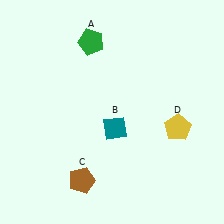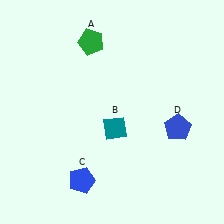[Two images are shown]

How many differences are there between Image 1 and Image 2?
There are 2 differences between the two images.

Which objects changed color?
C changed from brown to blue. D changed from yellow to blue.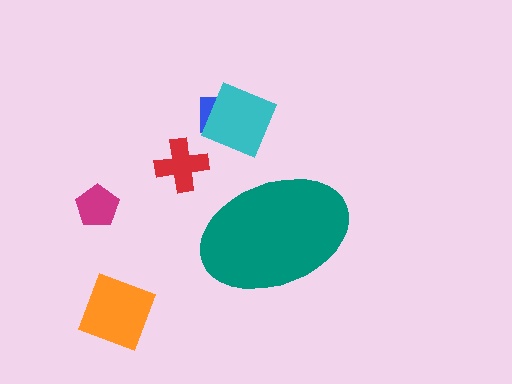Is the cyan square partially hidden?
No, the cyan square is fully visible.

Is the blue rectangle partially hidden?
No, the blue rectangle is fully visible.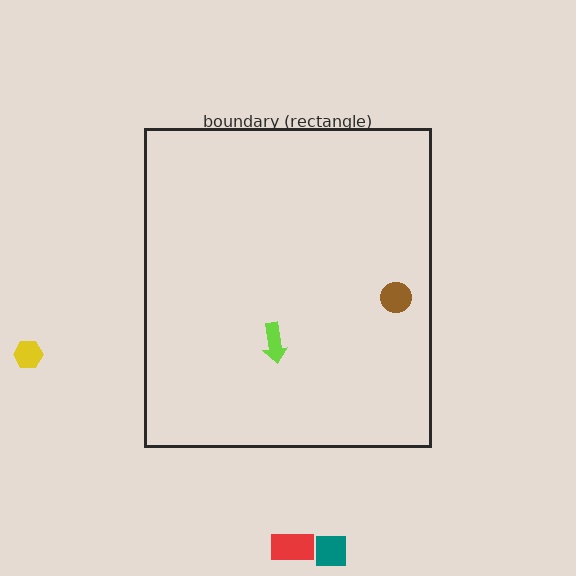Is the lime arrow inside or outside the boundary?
Inside.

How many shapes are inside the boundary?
2 inside, 3 outside.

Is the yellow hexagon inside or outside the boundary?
Outside.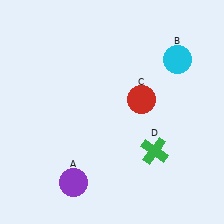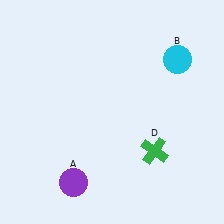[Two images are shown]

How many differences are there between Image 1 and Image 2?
There is 1 difference between the two images.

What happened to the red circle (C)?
The red circle (C) was removed in Image 2. It was in the top-right area of Image 1.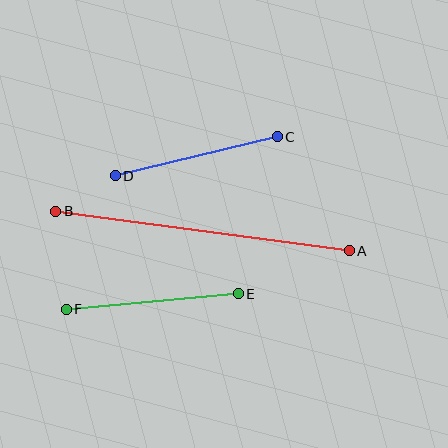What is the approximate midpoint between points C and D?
The midpoint is at approximately (196, 156) pixels.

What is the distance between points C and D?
The distance is approximately 166 pixels.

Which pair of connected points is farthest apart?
Points A and B are farthest apart.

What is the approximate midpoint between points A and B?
The midpoint is at approximately (203, 231) pixels.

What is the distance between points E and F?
The distance is approximately 173 pixels.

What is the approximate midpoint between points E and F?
The midpoint is at approximately (152, 302) pixels.